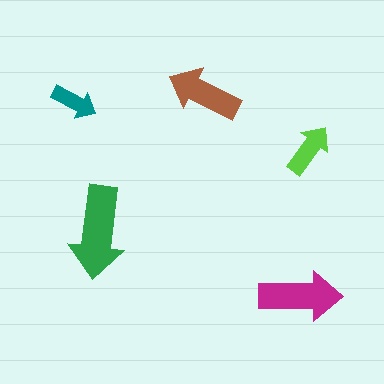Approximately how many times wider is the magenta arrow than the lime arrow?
About 1.5 times wider.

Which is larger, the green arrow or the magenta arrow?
The green one.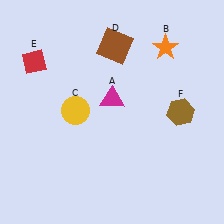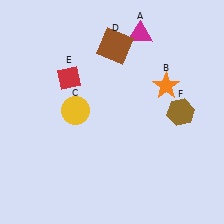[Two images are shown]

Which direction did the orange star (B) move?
The orange star (B) moved down.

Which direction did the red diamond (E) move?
The red diamond (E) moved right.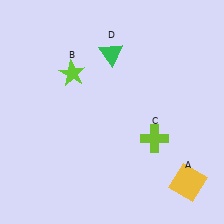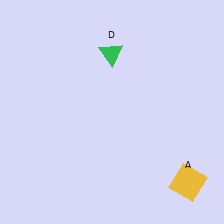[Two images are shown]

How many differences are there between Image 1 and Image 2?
There are 2 differences between the two images.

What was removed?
The lime star (B), the lime cross (C) were removed in Image 2.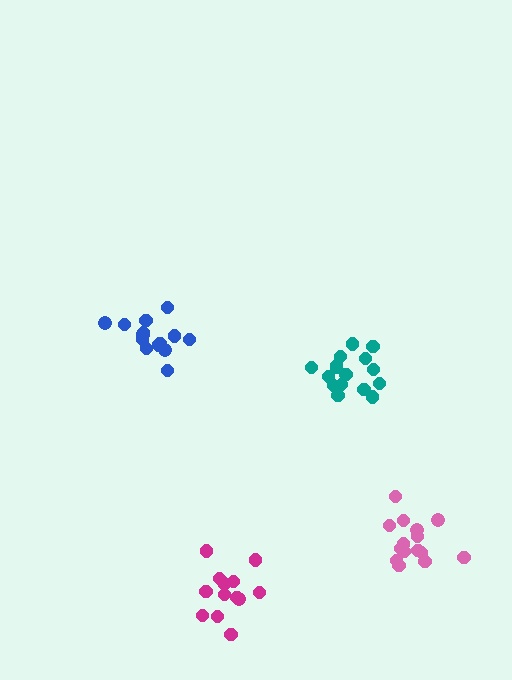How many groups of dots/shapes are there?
There are 4 groups.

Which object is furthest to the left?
The blue cluster is leftmost.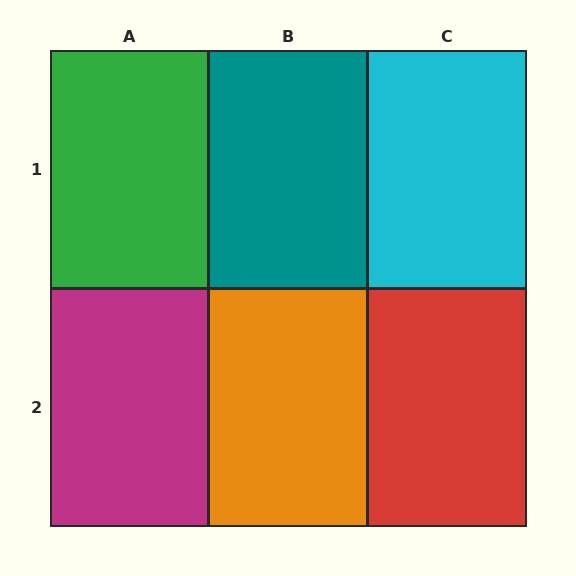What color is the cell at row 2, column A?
Magenta.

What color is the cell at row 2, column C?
Red.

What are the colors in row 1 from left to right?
Green, teal, cyan.